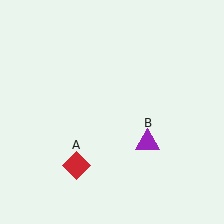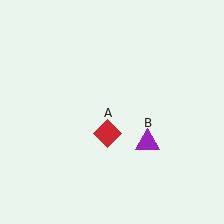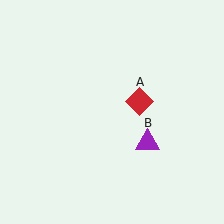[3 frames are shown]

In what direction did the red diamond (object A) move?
The red diamond (object A) moved up and to the right.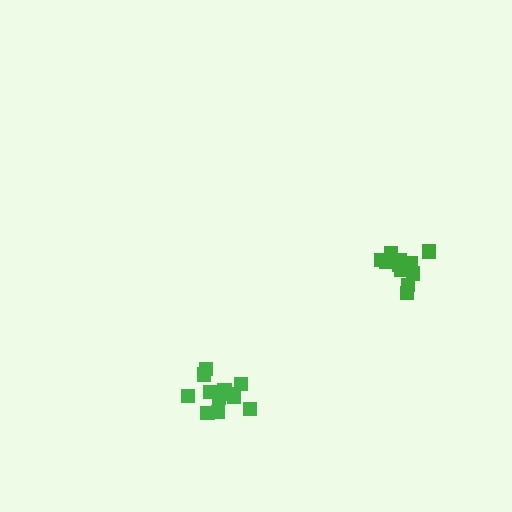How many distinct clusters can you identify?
There are 2 distinct clusters.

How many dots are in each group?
Group 1: 11 dots, Group 2: 12 dots (23 total).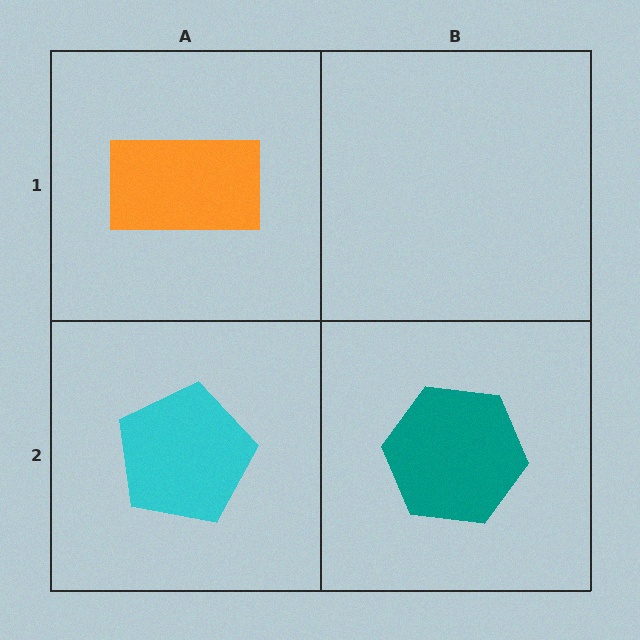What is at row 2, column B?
A teal hexagon.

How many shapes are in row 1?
1 shape.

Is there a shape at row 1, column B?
No, that cell is empty.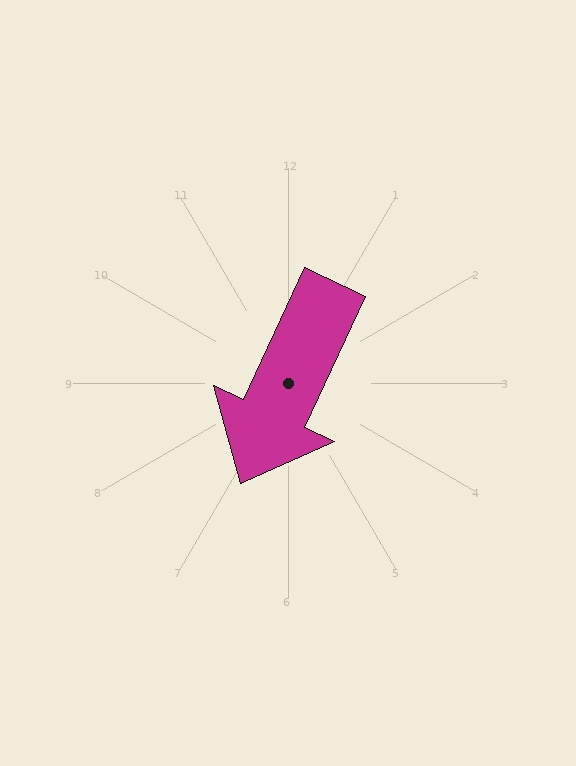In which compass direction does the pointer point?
Southwest.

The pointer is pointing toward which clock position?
Roughly 7 o'clock.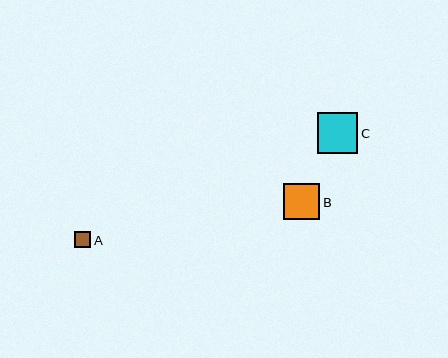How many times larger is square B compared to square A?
Square B is approximately 2.3 times the size of square A.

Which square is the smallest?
Square A is the smallest with a size of approximately 16 pixels.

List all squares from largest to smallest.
From largest to smallest: C, B, A.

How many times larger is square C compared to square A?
Square C is approximately 2.6 times the size of square A.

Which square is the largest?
Square C is the largest with a size of approximately 40 pixels.